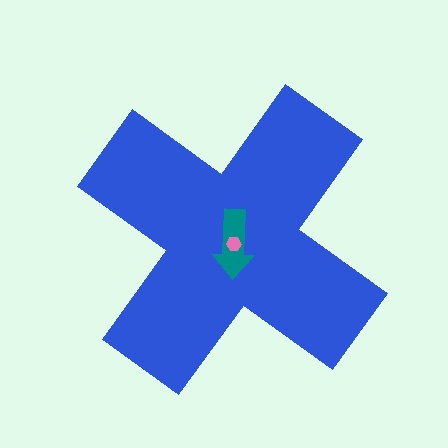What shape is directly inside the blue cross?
The teal arrow.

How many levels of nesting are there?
3.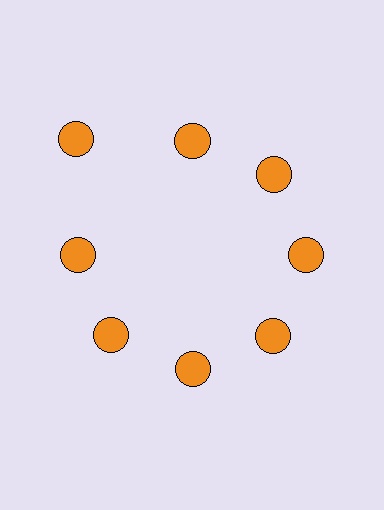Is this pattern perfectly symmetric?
No. The 8 orange circles are arranged in a ring, but one element near the 10 o'clock position is pushed outward from the center, breaking the 8-fold rotational symmetry.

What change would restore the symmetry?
The symmetry would be restored by moving it inward, back onto the ring so that all 8 circles sit at equal angles and equal distance from the center.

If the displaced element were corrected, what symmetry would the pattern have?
It would have 8-fold rotational symmetry — the pattern would map onto itself every 45 degrees.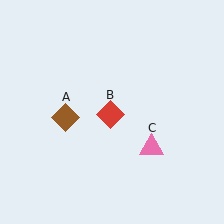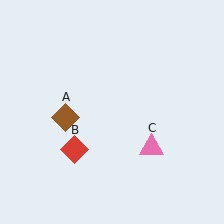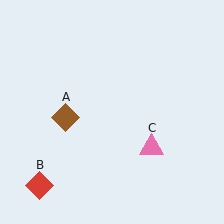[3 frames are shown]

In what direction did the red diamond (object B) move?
The red diamond (object B) moved down and to the left.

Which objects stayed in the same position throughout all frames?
Brown diamond (object A) and pink triangle (object C) remained stationary.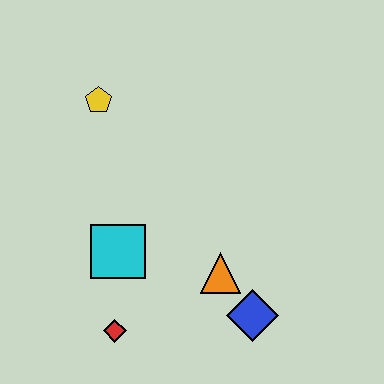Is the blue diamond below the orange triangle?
Yes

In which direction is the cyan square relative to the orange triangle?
The cyan square is to the left of the orange triangle.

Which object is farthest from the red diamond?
The yellow pentagon is farthest from the red diamond.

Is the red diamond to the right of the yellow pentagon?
Yes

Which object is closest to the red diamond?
The cyan square is closest to the red diamond.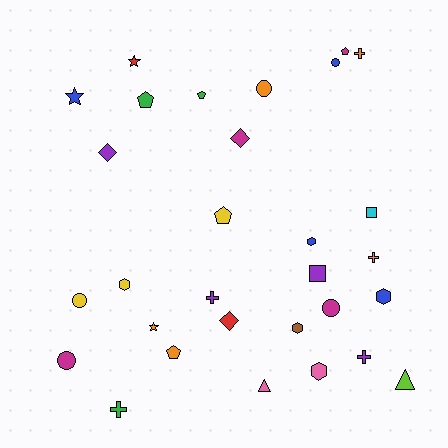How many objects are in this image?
There are 30 objects.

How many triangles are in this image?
There are 2 triangles.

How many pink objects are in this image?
There are 2 pink objects.